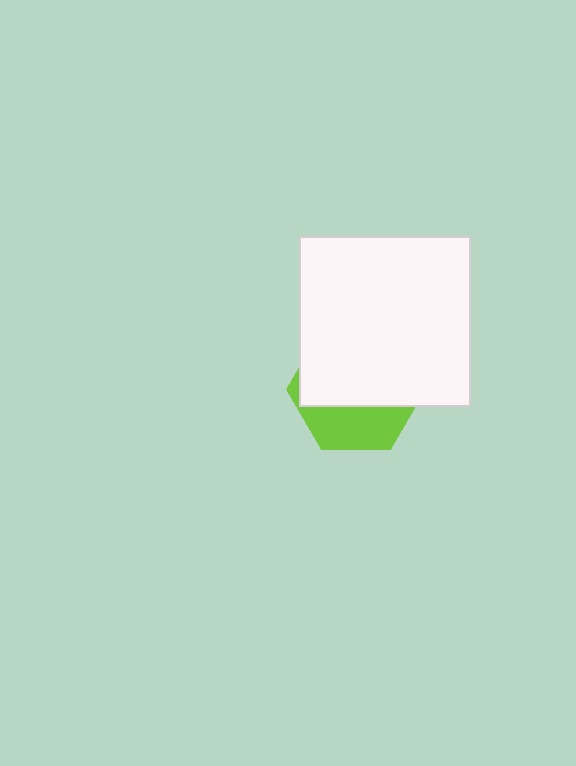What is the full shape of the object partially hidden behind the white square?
The partially hidden object is a lime hexagon.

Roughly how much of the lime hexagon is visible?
A small part of it is visible (roughly 34%).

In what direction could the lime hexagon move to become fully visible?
The lime hexagon could move down. That would shift it out from behind the white square entirely.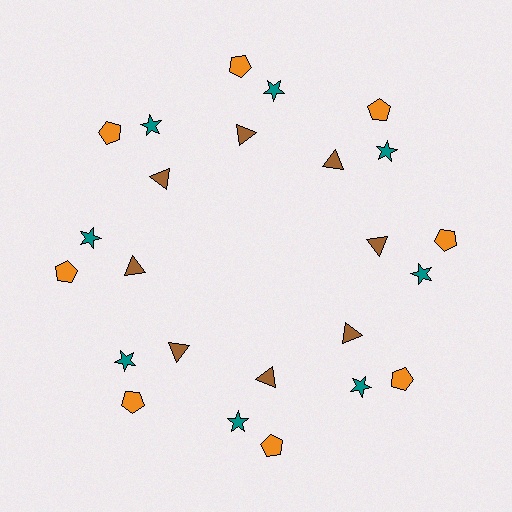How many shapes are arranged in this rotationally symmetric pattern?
There are 24 shapes, arranged in 8 groups of 3.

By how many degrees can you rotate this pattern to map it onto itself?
The pattern maps onto itself every 45 degrees of rotation.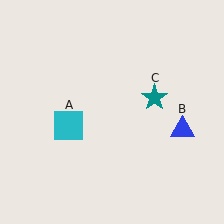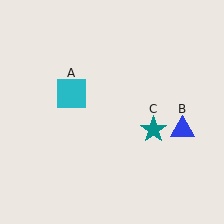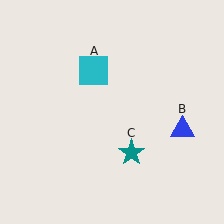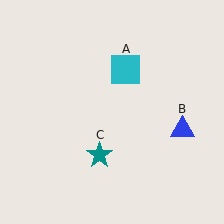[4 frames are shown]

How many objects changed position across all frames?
2 objects changed position: cyan square (object A), teal star (object C).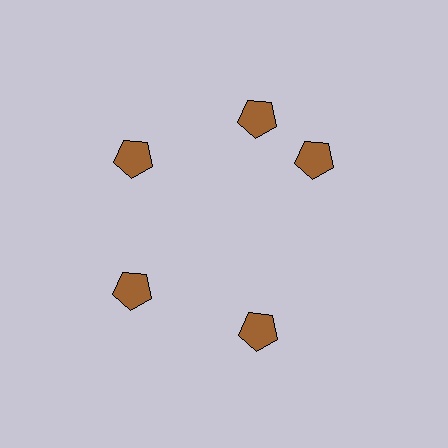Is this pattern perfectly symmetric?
No. The 5 brown pentagons are arranged in a ring, but one element near the 3 o'clock position is rotated out of alignment along the ring, breaking the 5-fold rotational symmetry.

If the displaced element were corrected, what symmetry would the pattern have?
It would have 5-fold rotational symmetry — the pattern would map onto itself every 72 degrees.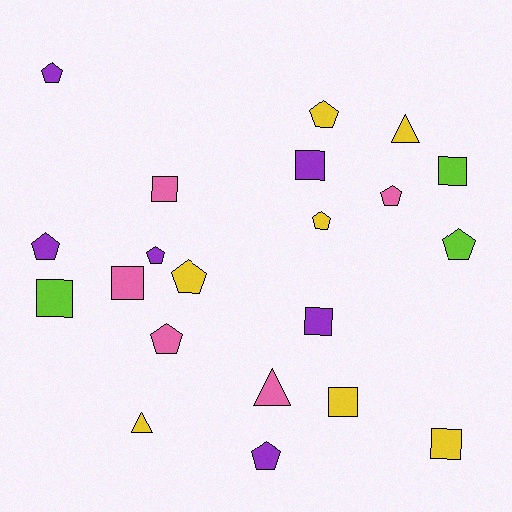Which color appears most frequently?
Yellow, with 7 objects.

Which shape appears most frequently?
Pentagon, with 10 objects.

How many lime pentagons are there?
There is 1 lime pentagon.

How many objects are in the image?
There are 21 objects.